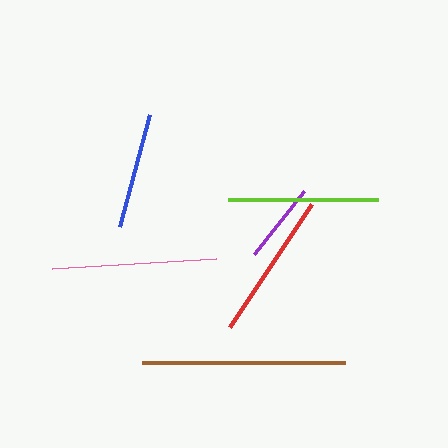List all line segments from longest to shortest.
From longest to shortest: brown, pink, lime, red, blue, purple.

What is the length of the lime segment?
The lime segment is approximately 150 pixels long.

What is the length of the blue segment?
The blue segment is approximately 116 pixels long.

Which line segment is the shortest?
The purple line is the shortest at approximately 81 pixels.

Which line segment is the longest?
The brown line is the longest at approximately 204 pixels.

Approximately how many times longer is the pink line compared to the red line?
The pink line is approximately 1.1 times the length of the red line.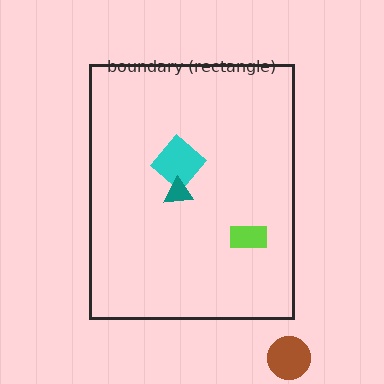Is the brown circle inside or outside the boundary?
Outside.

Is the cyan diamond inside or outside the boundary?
Inside.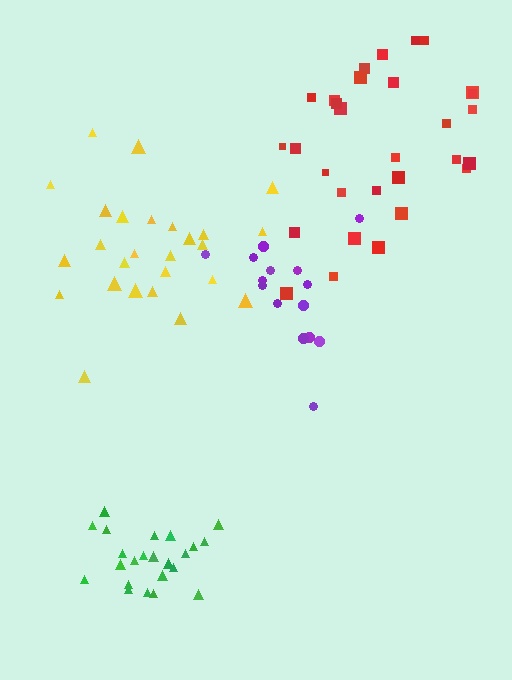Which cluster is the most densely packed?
Green.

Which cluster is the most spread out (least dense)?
Red.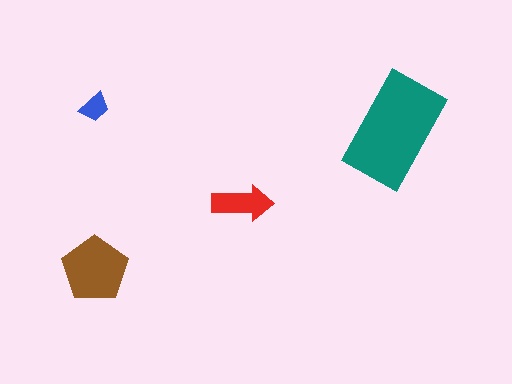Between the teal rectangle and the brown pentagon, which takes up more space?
The teal rectangle.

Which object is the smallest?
The blue trapezoid.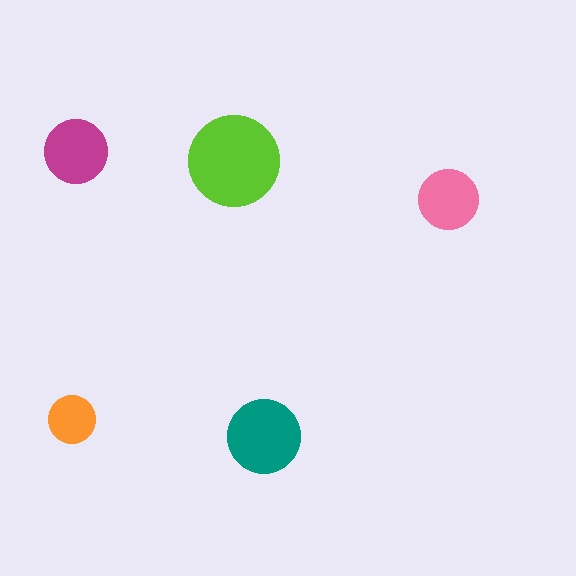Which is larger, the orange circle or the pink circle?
The pink one.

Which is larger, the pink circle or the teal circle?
The teal one.